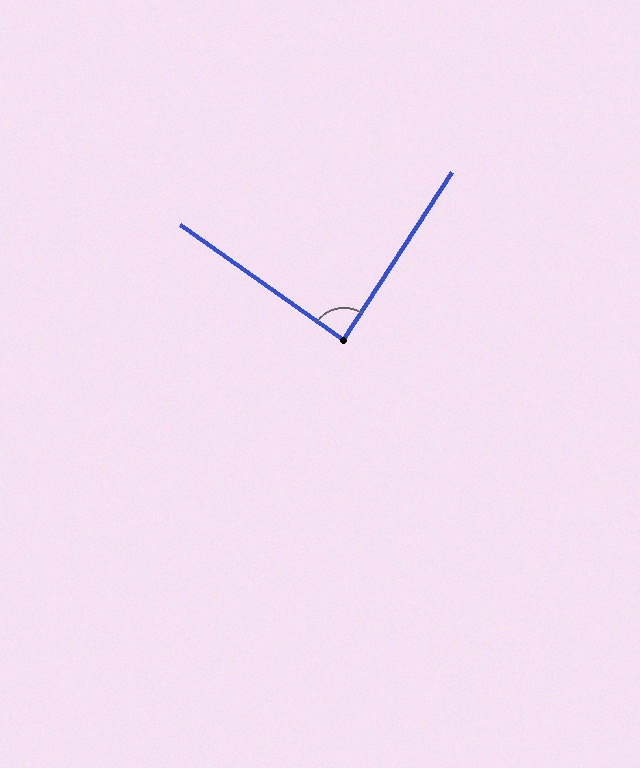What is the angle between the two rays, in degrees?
Approximately 88 degrees.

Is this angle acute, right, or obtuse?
It is approximately a right angle.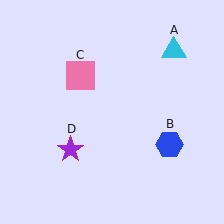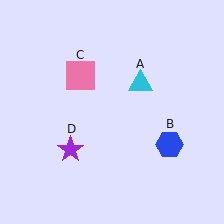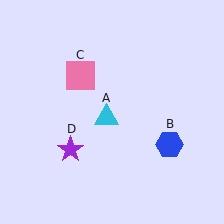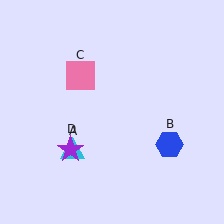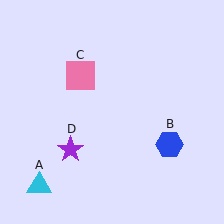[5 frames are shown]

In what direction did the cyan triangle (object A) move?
The cyan triangle (object A) moved down and to the left.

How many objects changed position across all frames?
1 object changed position: cyan triangle (object A).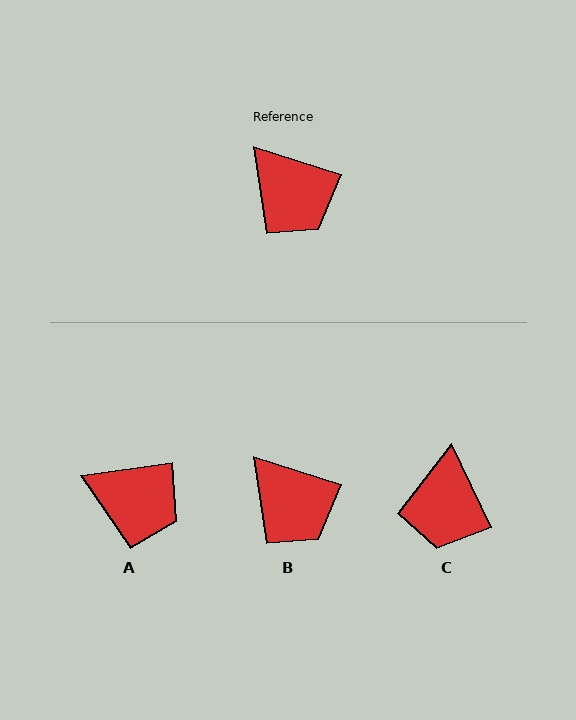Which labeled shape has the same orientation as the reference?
B.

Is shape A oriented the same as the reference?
No, it is off by about 26 degrees.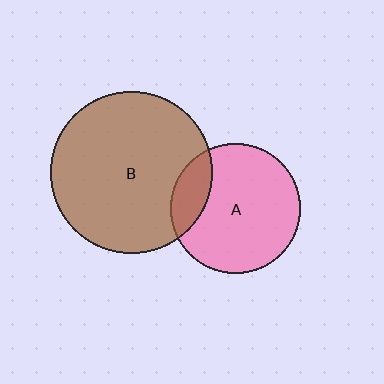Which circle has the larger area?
Circle B (brown).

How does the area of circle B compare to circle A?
Approximately 1.5 times.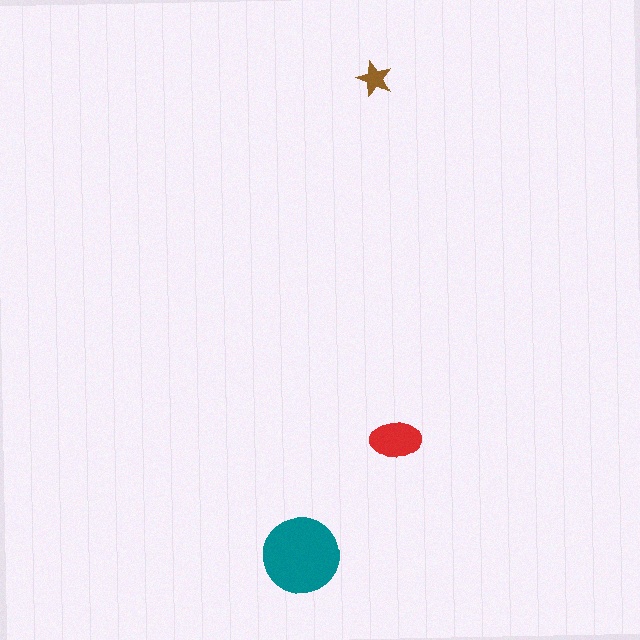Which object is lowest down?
The teal circle is bottommost.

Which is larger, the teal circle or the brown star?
The teal circle.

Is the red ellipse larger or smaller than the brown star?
Larger.